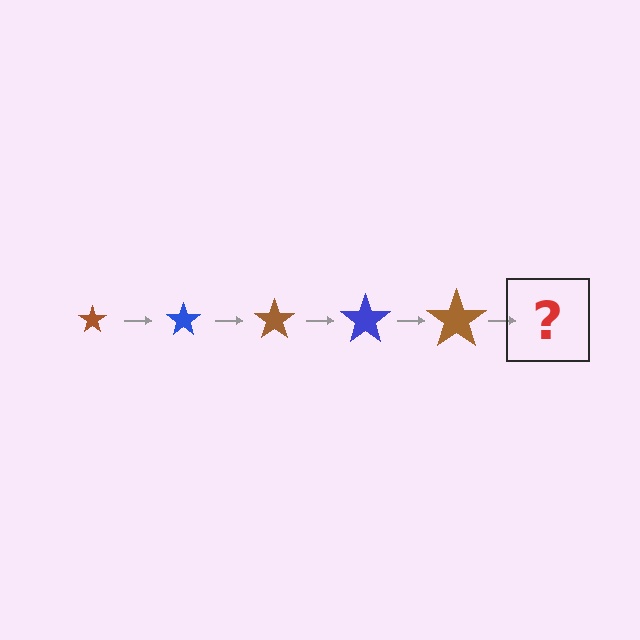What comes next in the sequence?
The next element should be a blue star, larger than the previous one.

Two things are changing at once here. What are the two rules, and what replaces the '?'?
The two rules are that the star grows larger each step and the color cycles through brown and blue. The '?' should be a blue star, larger than the previous one.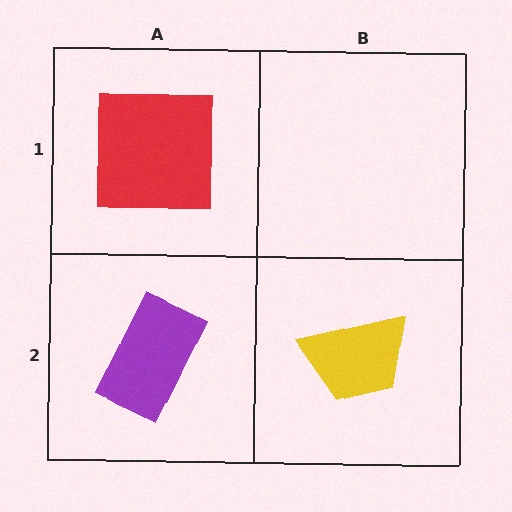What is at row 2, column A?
A purple rectangle.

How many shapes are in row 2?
2 shapes.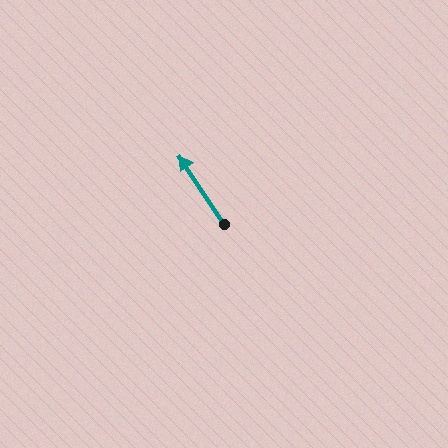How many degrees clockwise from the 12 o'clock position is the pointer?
Approximately 327 degrees.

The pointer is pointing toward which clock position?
Roughly 11 o'clock.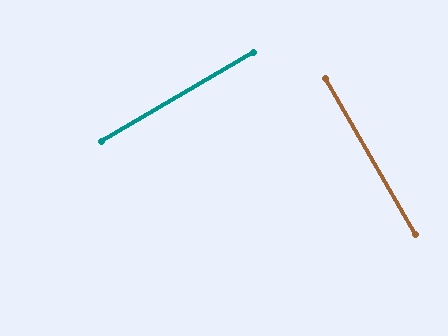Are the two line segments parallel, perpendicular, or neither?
Perpendicular — they meet at approximately 90°.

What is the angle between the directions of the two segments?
Approximately 90 degrees.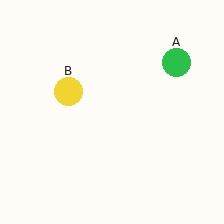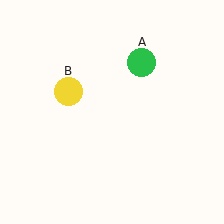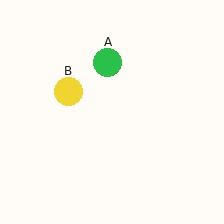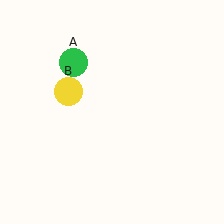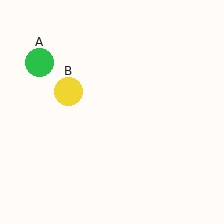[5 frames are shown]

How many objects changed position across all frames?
1 object changed position: green circle (object A).